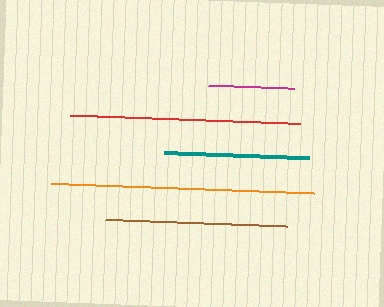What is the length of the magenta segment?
The magenta segment is approximately 86 pixels long.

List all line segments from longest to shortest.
From longest to shortest: orange, red, brown, teal, magenta.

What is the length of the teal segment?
The teal segment is approximately 144 pixels long.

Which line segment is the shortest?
The magenta line is the shortest at approximately 86 pixels.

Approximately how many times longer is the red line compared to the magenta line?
The red line is approximately 2.7 times the length of the magenta line.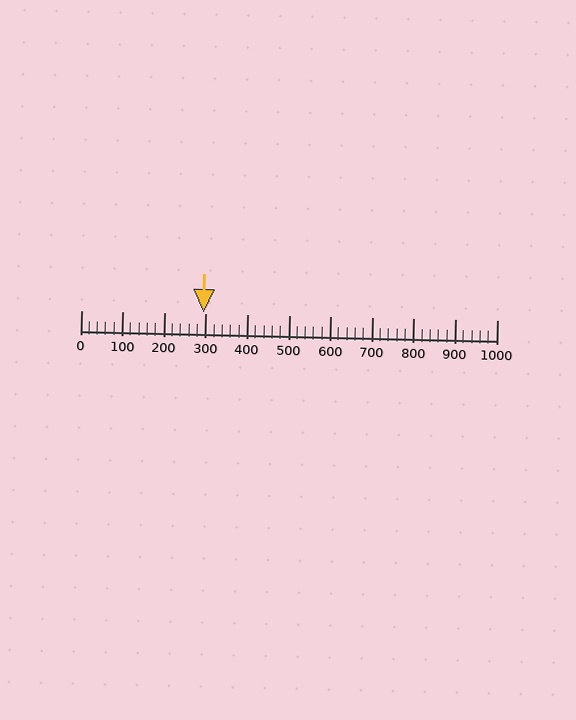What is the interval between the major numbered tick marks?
The major tick marks are spaced 100 units apart.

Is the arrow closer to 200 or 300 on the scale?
The arrow is closer to 300.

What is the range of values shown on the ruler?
The ruler shows values from 0 to 1000.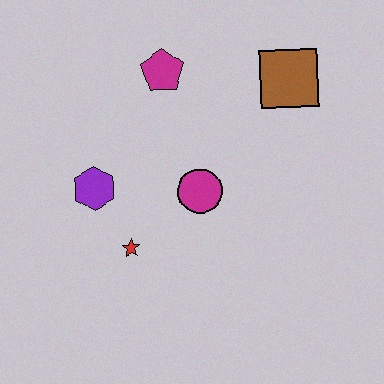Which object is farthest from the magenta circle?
The brown square is farthest from the magenta circle.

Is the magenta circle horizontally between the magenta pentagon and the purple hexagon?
No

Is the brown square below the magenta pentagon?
Yes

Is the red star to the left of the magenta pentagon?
Yes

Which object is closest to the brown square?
The magenta pentagon is closest to the brown square.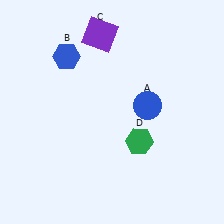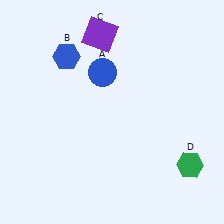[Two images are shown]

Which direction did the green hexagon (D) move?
The green hexagon (D) moved right.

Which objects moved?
The objects that moved are: the blue circle (A), the green hexagon (D).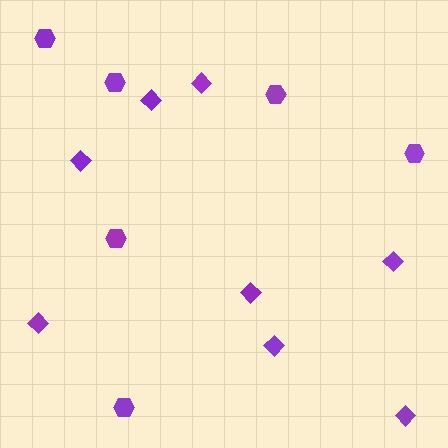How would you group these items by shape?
There are 2 groups: one group of diamonds (8) and one group of hexagons (6).